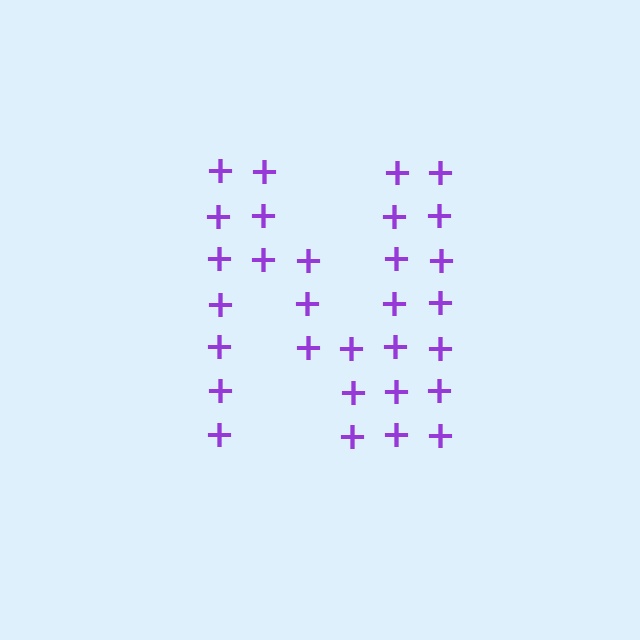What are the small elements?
The small elements are plus signs.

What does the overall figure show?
The overall figure shows the letter N.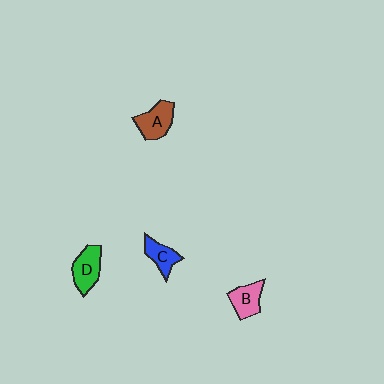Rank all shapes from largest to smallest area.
From largest to smallest: A (brown), D (green), B (pink), C (blue).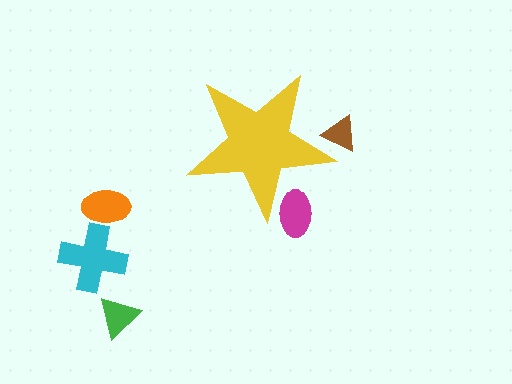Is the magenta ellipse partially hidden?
Yes, the magenta ellipse is partially hidden behind the yellow star.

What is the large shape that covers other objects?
A yellow star.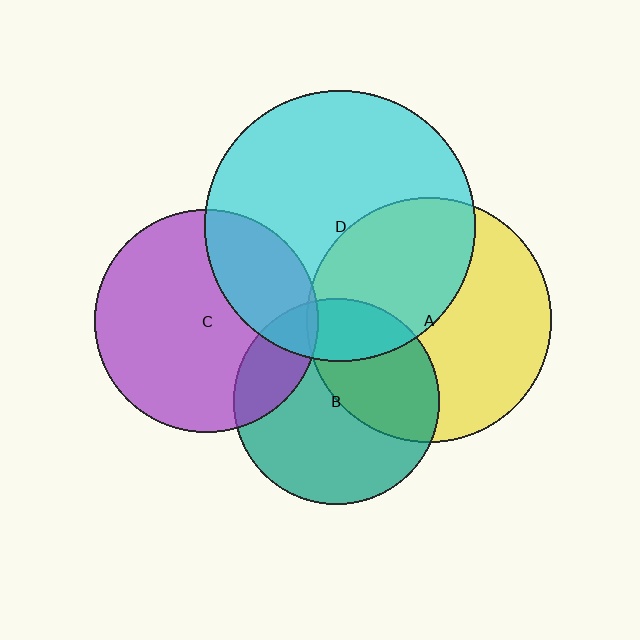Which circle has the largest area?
Circle D (cyan).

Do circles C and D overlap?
Yes.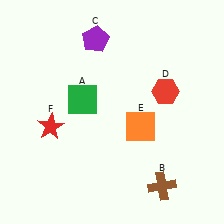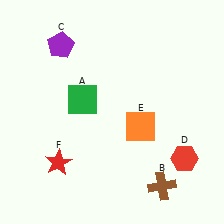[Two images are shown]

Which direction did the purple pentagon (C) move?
The purple pentagon (C) moved left.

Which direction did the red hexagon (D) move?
The red hexagon (D) moved down.